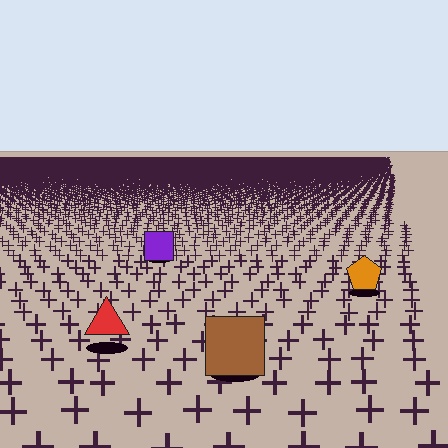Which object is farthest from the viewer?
The purple square is farthest from the viewer. It appears smaller and the ground texture around it is denser.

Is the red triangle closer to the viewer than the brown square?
No. The brown square is closer — you can tell from the texture gradient: the ground texture is coarser near it.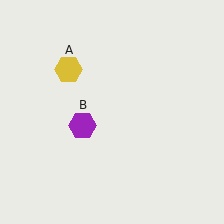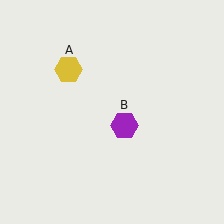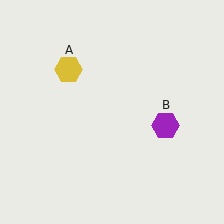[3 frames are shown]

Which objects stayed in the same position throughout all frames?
Yellow hexagon (object A) remained stationary.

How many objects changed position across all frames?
1 object changed position: purple hexagon (object B).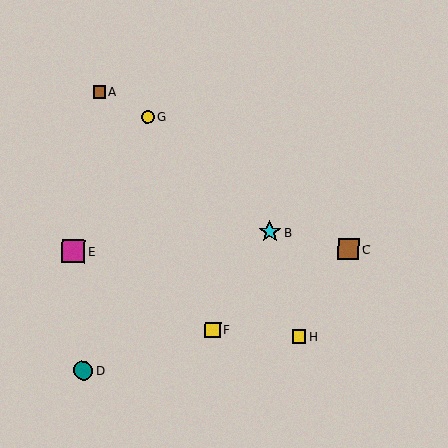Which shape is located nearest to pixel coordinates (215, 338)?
The yellow square (labeled F) at (213, 330) is nearest to that location.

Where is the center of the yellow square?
The center of the yellow square is at (299, 337).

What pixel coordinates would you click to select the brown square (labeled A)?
Click at (100, 92) to select the brown square A.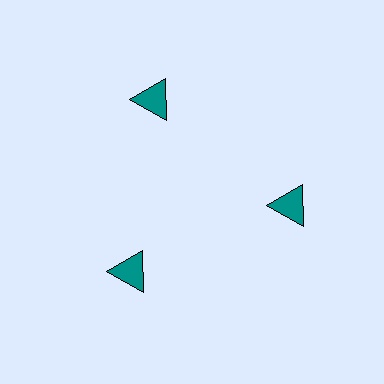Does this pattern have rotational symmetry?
Yes, this pattern has 3-fold rotational symmetry. It looks the same after rotating 120 degrees around the center.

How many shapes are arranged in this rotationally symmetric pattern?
There are 3 shapes, arranged in 3 groups of 1.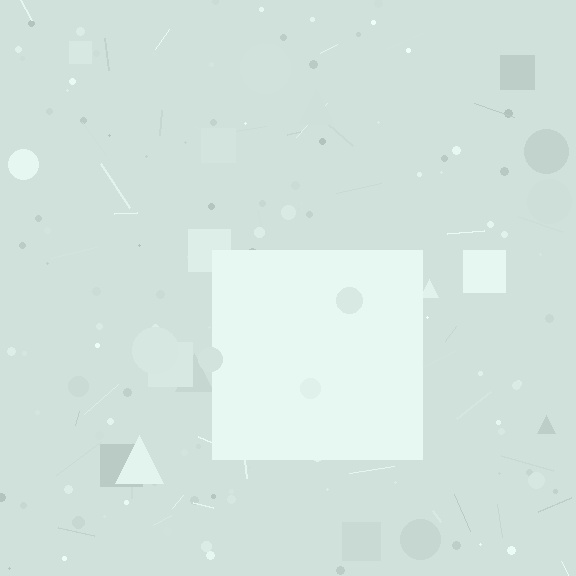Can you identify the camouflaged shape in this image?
The camouflaged shape is a square.